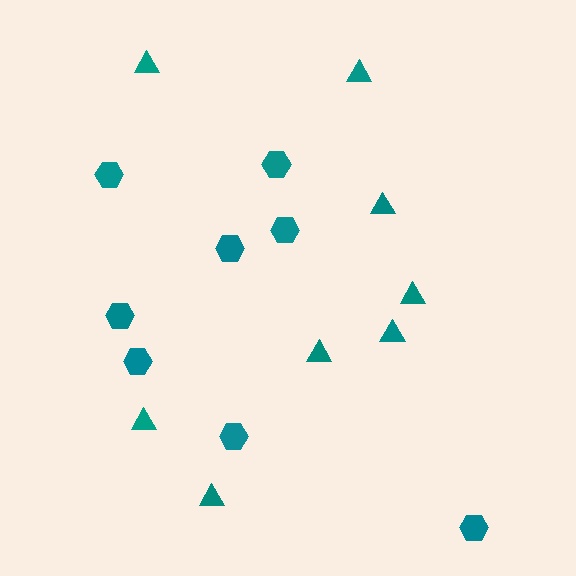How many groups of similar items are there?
There are 2 groups: one group of hexagons (8) and one group of triangles (8).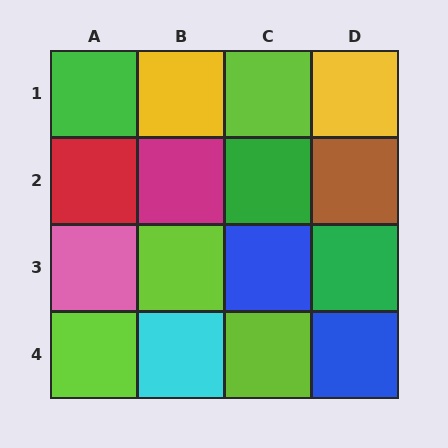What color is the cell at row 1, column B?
Yellow.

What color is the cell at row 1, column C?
Lime.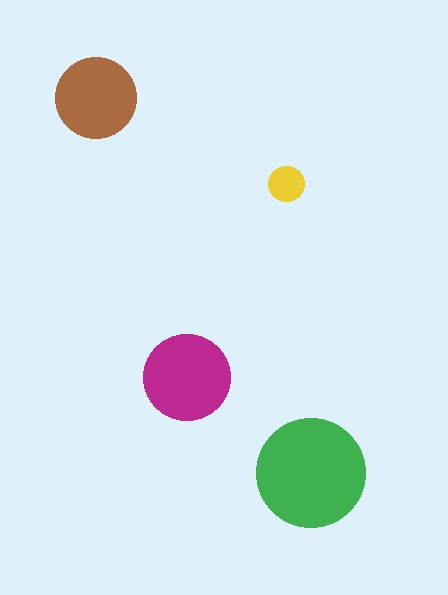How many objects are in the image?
There are 4 objects in the image.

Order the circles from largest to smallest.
the green one, the magenta one, the brown one, the yellow one.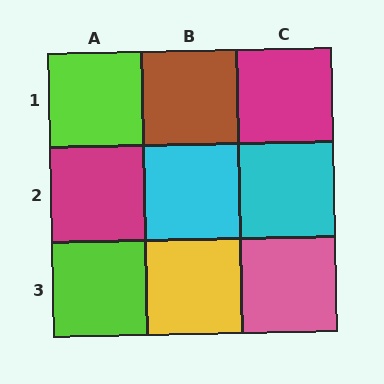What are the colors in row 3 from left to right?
Lime, yellow, pink.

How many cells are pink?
1 cell is pink.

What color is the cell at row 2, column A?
Magenta.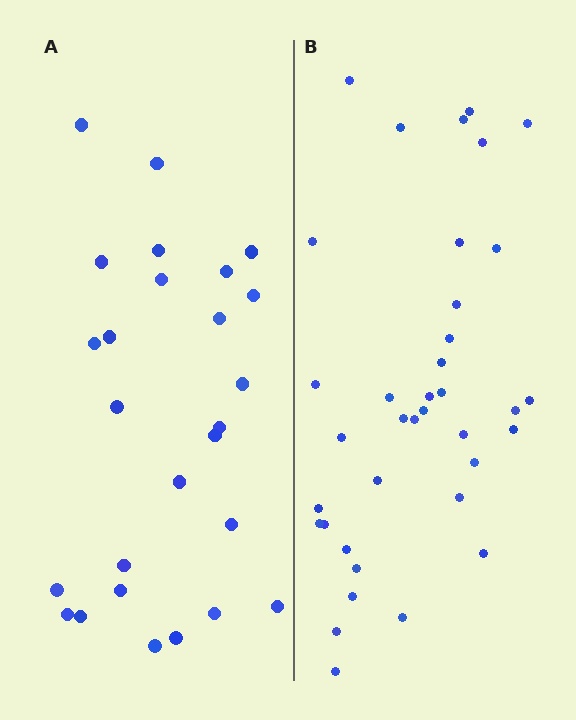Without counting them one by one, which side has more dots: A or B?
Region B (the right region) has more dots.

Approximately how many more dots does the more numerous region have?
Region B has roughly 12 or so more dots than region A.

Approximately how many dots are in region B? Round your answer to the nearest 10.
About 40 dots. (The exact count is 37, which rounds to 40.)